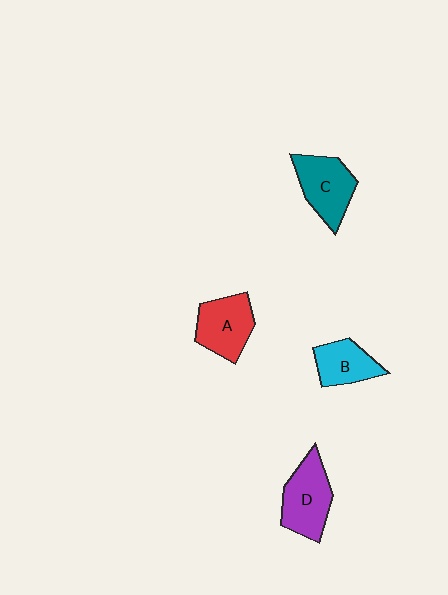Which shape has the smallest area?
Shape B (cyan).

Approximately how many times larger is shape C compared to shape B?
Approximately 1.3 times.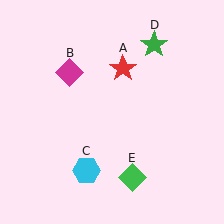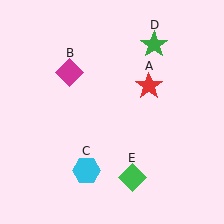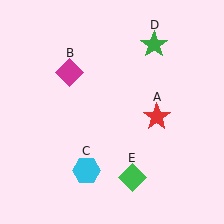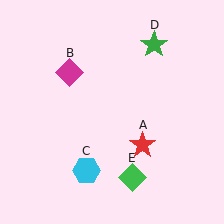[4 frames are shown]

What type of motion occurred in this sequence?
The red star (object A) rotated clockwise around the center of the scene.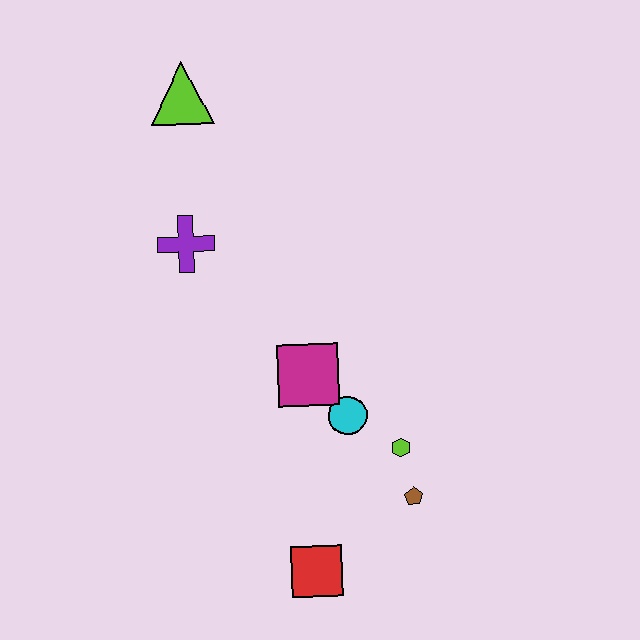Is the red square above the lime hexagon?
No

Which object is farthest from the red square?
The lime triangle is farthest from the red square.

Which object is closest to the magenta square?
The cyan circle is closest to the magenta square.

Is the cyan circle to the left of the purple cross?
No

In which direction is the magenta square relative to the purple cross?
The magenta square is below the purple cross.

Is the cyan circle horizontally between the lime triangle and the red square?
No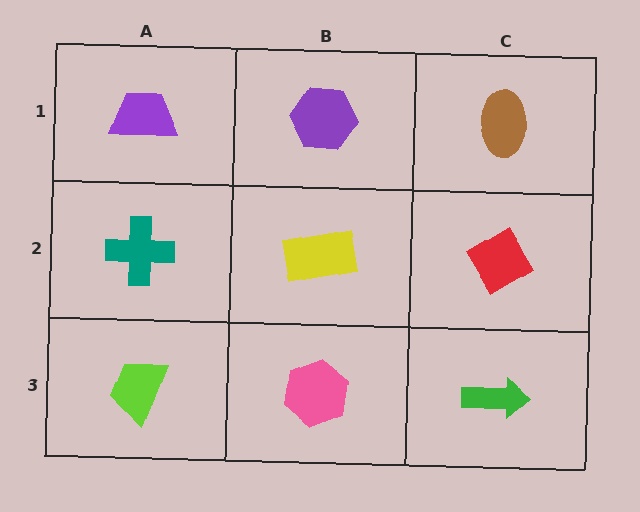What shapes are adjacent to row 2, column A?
A purple trapezoid (row 1, column A), a lime trapezoid (row 3, column A), a yellow rectangle (row 2, column B).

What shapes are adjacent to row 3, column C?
A red diamond (row 2, column C), a pink hexagon (row 3, column B).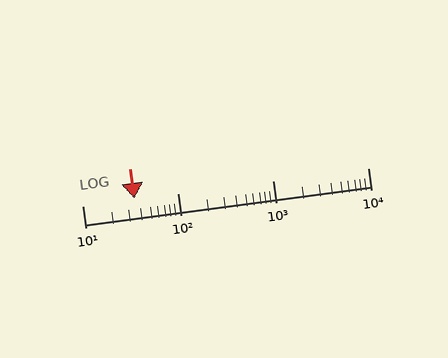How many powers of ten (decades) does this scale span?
The scale spans 3 decades, from 10 to 10000.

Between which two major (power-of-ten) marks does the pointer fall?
The pointer is between 10 and 100.